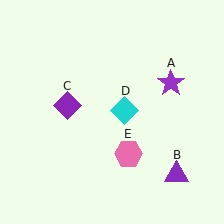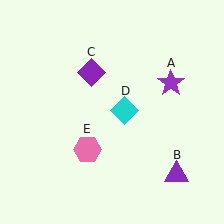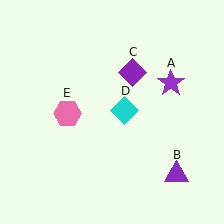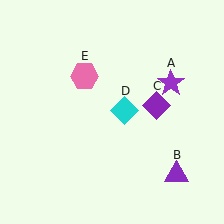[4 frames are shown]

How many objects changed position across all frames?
2 objects changed position: purple diamond (object C), pink hexagon (object E).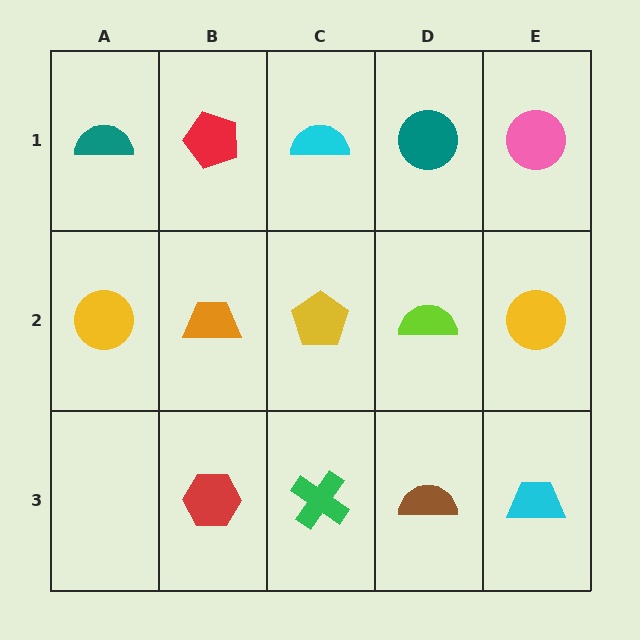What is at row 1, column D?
A teal circle.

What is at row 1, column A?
A teal semicircle.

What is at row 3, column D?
A brown semicircle.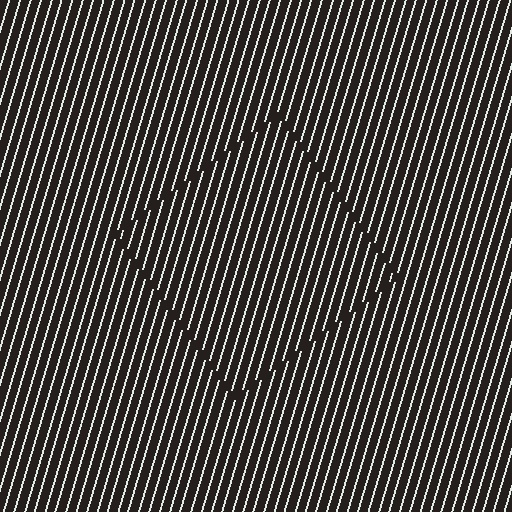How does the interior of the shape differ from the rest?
The interior of the shape contains the same grating, shifted by half a period — the contour is defined by the phase discontinuity where line-ends from the inner and outer gratings abut.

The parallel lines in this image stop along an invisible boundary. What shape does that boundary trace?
An illusory square. The interior of the shape contains the same grating, shifted by half a period — the contour is defined by the phase discontinuity where line-ends from the inner and outer gratings abut.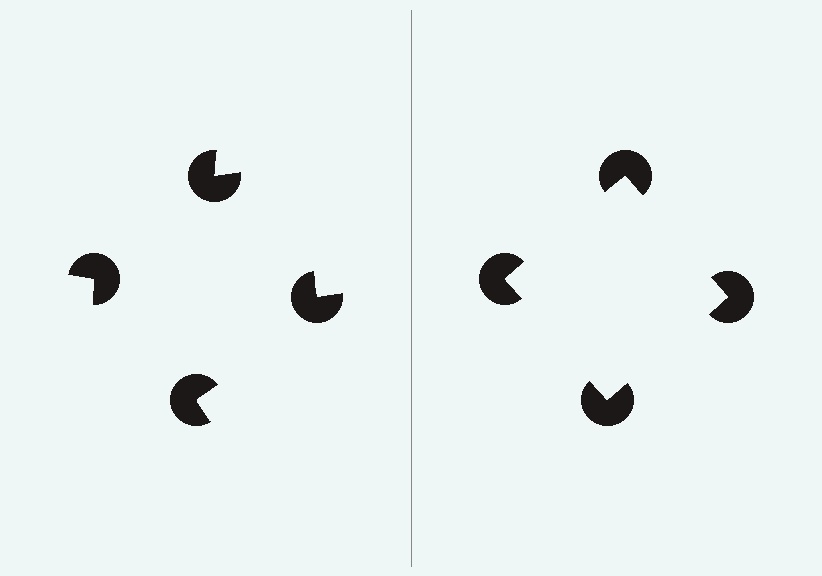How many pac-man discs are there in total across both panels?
8 — 4 on each side.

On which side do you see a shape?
An illusory square appears on the right side. On the left side the wedge cuts are rotated, so no coherent shape forms.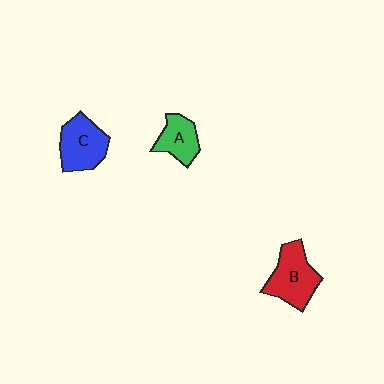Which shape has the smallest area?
Shape A (green).